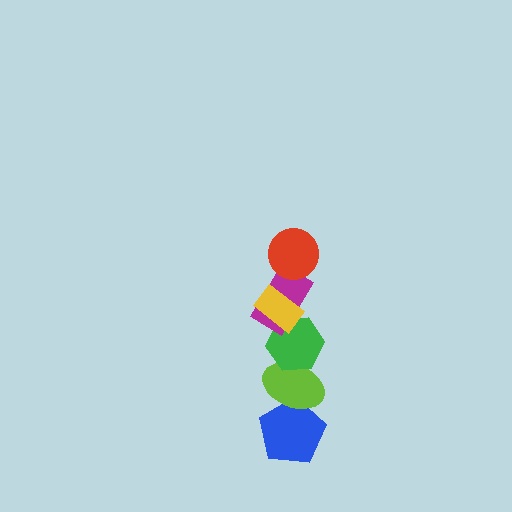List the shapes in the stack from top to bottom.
From top to bottom: the red circle, the yellow rectangle, the magenta rectangle, the green hexagon, the lime ellipse, the blue pentagon.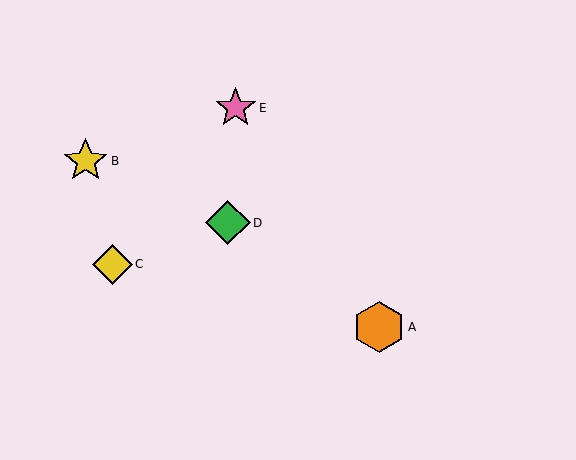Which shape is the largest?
The orange hexagon (labeled A) is the largest.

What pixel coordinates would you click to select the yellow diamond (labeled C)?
Click at (112, 264) to select the yellow diamond C.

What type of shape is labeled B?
Shape B is a yellow star.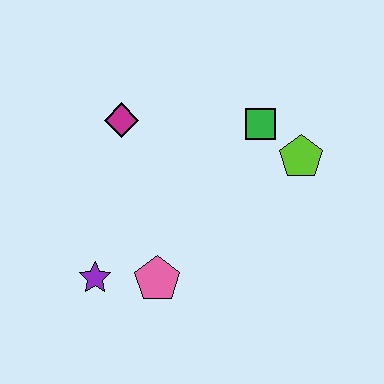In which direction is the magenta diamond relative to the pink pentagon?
The magenta diamond is above the pink pentagon.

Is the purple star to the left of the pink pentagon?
Yes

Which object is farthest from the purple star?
The lime pentagon is farthest from the purple star.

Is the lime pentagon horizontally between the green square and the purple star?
No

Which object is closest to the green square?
The lime pentagon is closest to the green square.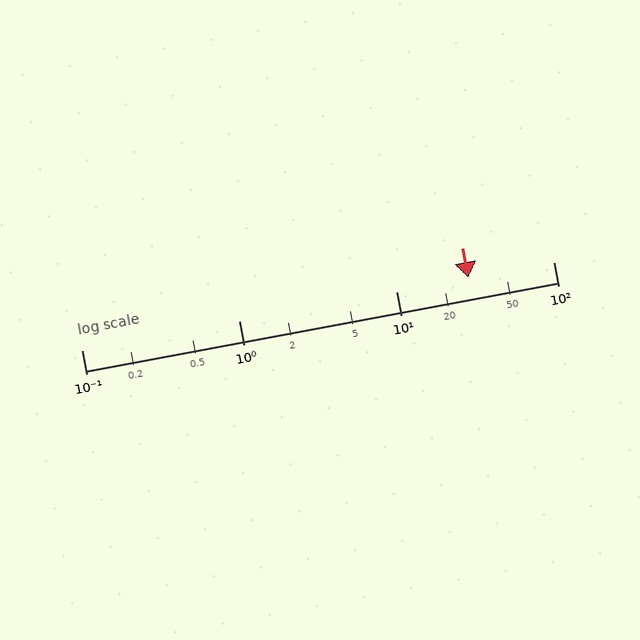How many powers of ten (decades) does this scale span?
The scale spans 3 decades, from 0.1 to 100.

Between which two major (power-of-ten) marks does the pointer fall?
The pointer is between 10 and 100.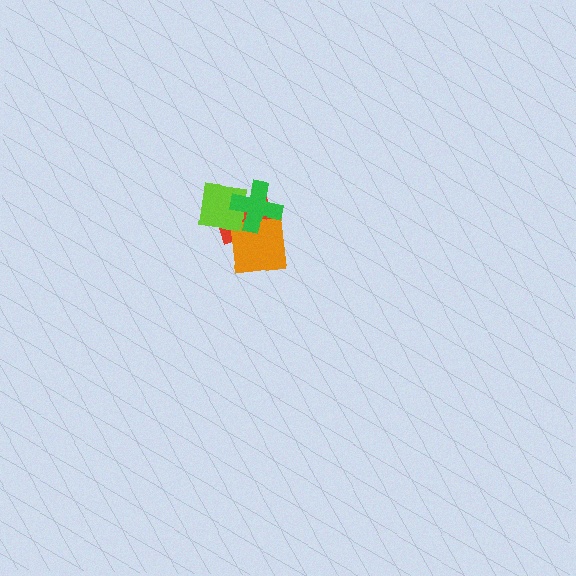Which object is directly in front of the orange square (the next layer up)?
The lime square is directly in front of the orange square.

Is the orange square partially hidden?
Yes, it is partially covered by another shape.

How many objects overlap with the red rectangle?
3 objects overlap with the red rectangle.